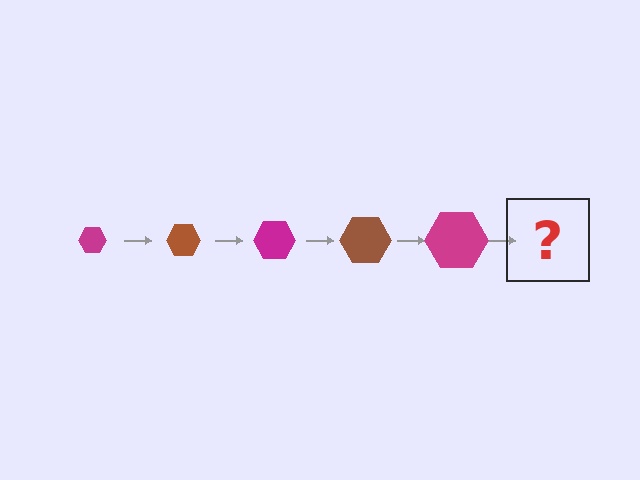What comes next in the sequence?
The next element should be a brown hexagon, larger than the previous one.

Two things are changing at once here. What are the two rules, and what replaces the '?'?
The two rules are that the hexagon grows larger each step and the color cycles through magenta and brown. The '?' should be a brown hexagon, larger than the previous one.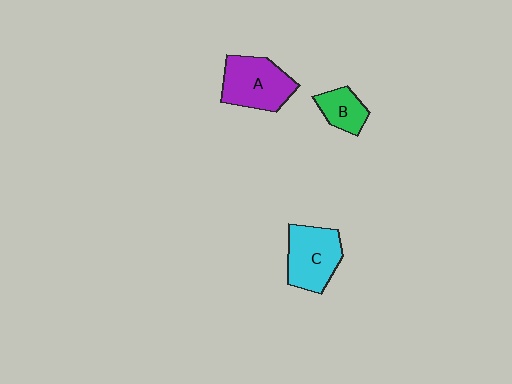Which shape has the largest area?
Shape A (purple).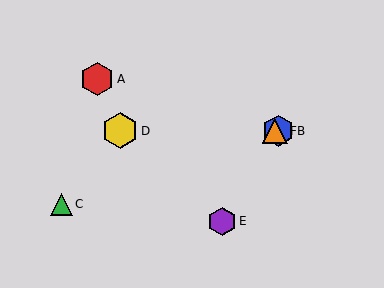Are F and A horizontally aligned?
No, F is at y≈131 and A is at y≈79.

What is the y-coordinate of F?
Object F is at y≈131.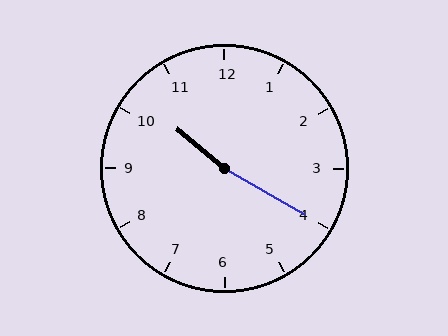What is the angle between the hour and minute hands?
Approximately 170 degrees.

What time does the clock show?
10:20.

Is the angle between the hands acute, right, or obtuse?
It is obtuse.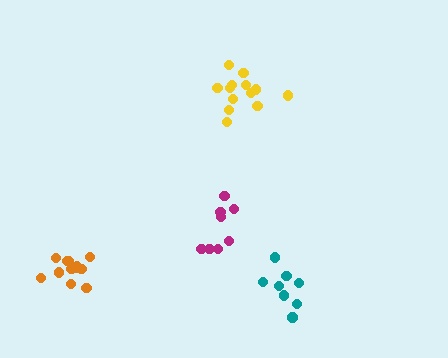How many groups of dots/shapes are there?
There are 4 groups.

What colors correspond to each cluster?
The clusters are colored: magenta, yellow, orange, teal.